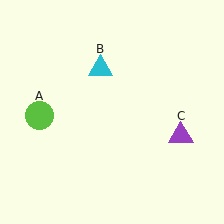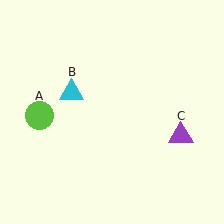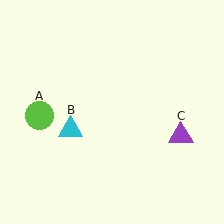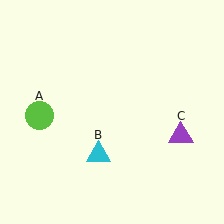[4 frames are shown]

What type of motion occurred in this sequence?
The cyan triangle (object B) rotated counterclockwise around the center of the scene.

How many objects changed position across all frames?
1 object changed position: cyan triangle (object B).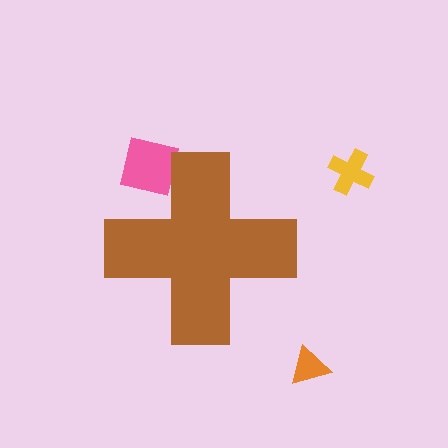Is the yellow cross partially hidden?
No, the yellow cross is fully visible.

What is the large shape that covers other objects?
A brown cross.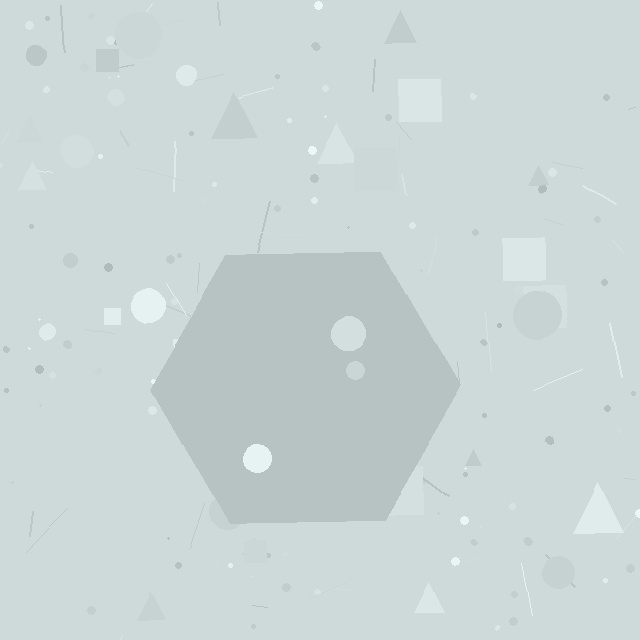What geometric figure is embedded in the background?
A hexagon is embedded in the background.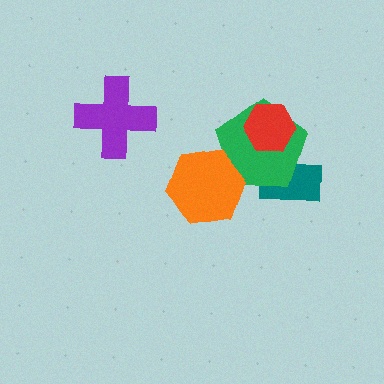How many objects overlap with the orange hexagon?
1 object overlaps with the orange hexagon.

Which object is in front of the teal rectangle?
The green pentagon is in front of the teal rectangle.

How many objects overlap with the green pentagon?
3 objects overlap with the green pentagon.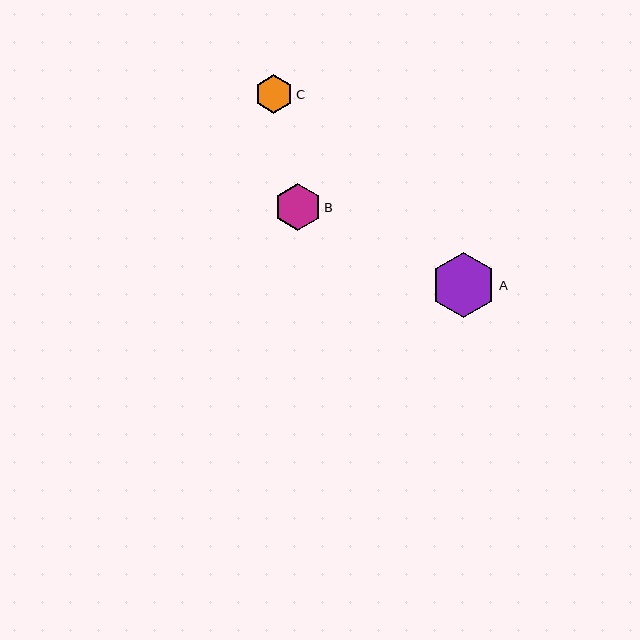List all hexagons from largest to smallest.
From largest to smallest: A, B, C.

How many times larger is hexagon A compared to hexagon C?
Hexagon A is approximately 1.7 times the size of hexagon C.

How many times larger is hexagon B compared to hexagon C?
Hexagon B is approximately 1.2 times the size of hexagon C.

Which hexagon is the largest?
Hexagon A is the largest with a size of approximately 65 pixels.